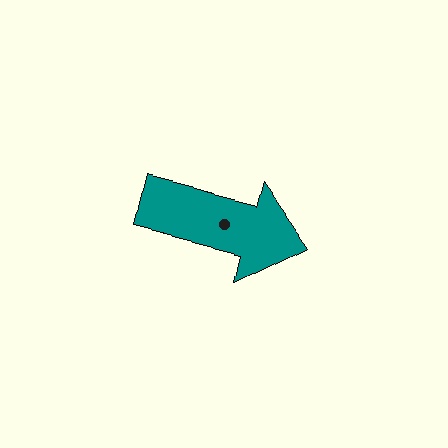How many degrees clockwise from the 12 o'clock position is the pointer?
Approximately 104 degrees.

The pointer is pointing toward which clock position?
Roughly 3 o'clock.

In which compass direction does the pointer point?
East.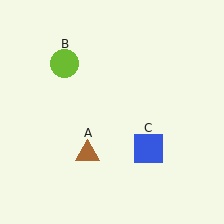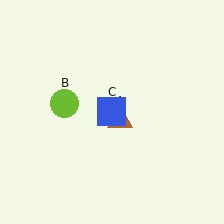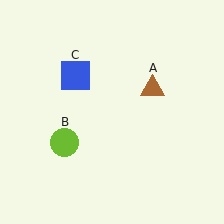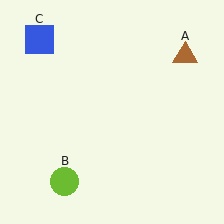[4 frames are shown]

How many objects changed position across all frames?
3 objects changed position: brown triangle (object A), lime circle (object B), blue square (object C).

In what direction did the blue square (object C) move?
The blue square (object C) moved up and to the left.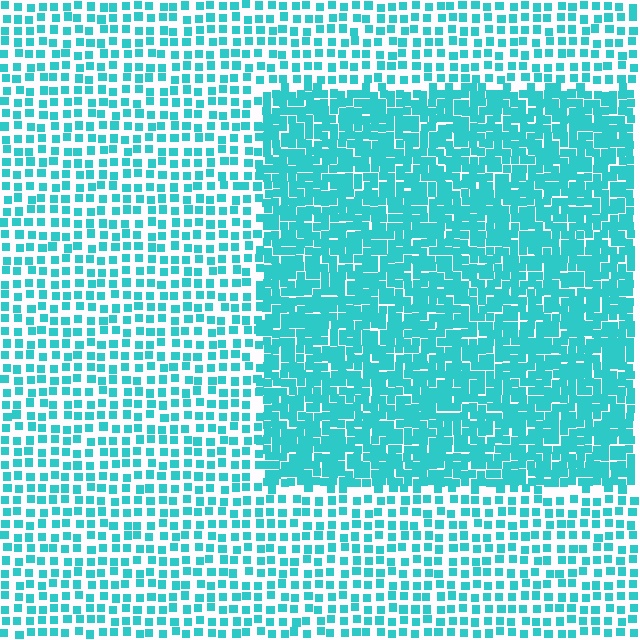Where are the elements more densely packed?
The elements are more densely packed inside the rectangle boundary.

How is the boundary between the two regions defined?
The boundary is defined by a change in element density (approximately 2.1x ratio). All elements are the same color, size, and shape.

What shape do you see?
I see a rectangle.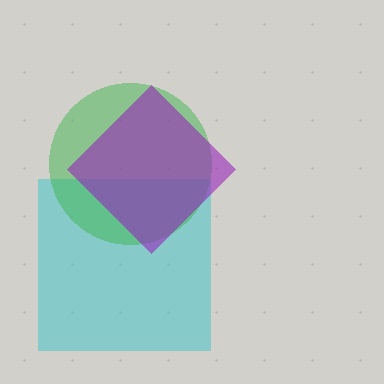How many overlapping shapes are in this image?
There are 3 overlapping shapes in the image.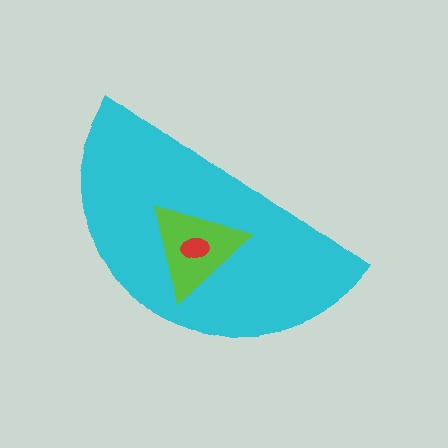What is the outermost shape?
The cyan semicircle.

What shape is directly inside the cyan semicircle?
The lime triangle.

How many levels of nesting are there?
3.